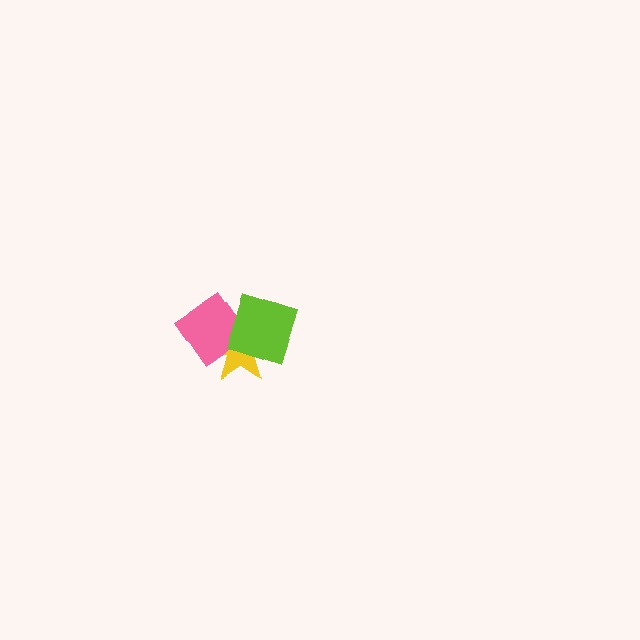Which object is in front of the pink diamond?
The lime square is in front of the pink diamond.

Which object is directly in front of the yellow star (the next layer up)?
The pink diamond is directly in front of the yellow star.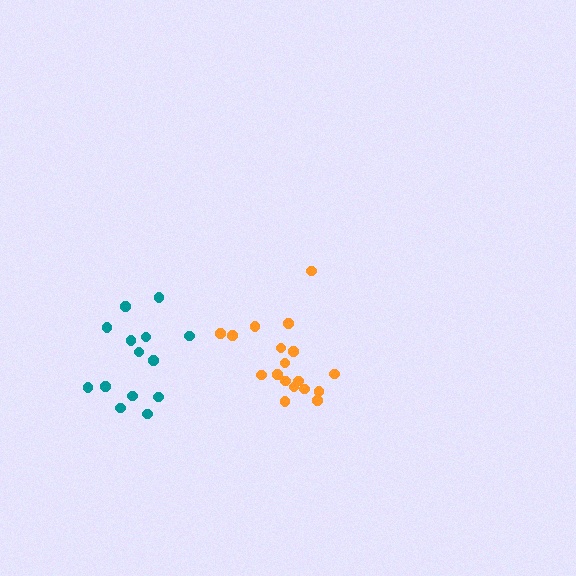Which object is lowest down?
The orange cluster is bottommost.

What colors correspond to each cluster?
The clusters are colored: orange, teal.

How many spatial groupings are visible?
There are 2 spatial groupings.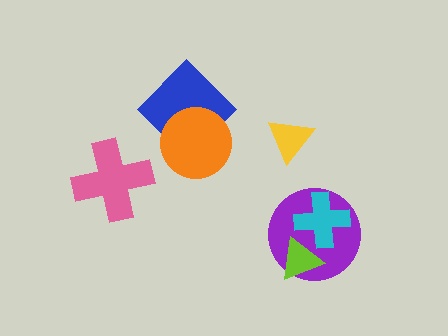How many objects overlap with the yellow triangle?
0 objects overlap with the yellow triangle.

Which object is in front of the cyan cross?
The lime triangle is in front of the cyan cross.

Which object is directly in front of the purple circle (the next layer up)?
The cyan cross is directly in front of the purple circle.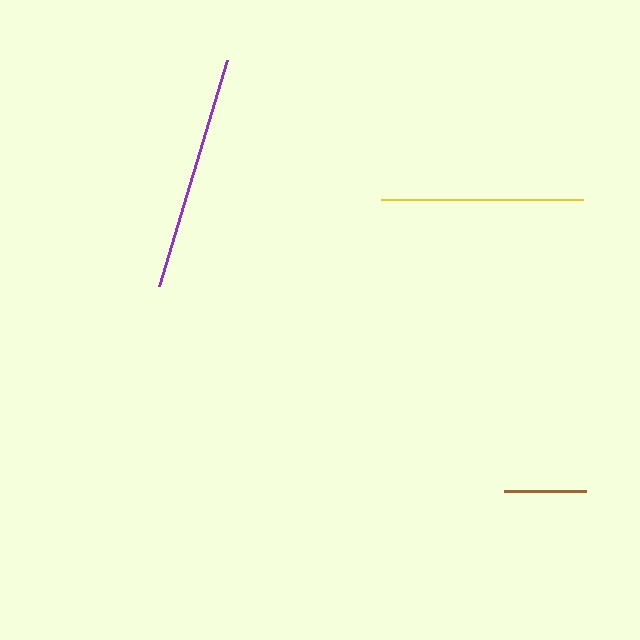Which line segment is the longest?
The purple line is the longest at approximately 237 pixels.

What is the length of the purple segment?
The purple segment is approximately 237 pixels long.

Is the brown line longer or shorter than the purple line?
The purple line is longer than the brown line.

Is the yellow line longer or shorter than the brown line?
The yellow line is longer than the brown line.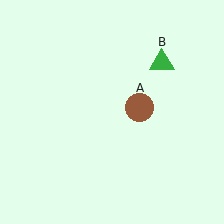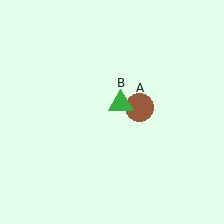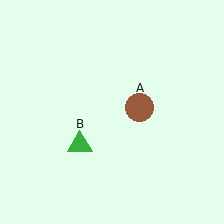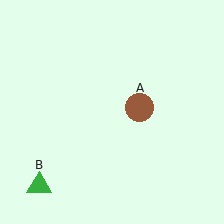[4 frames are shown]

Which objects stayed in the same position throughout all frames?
Brown circle (object A) remained stationary.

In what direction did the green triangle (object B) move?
The green triangle (object B) moved down and to the left.